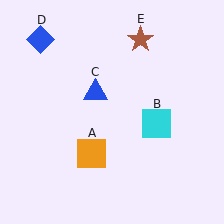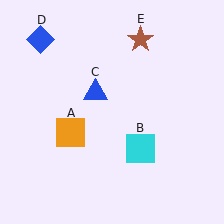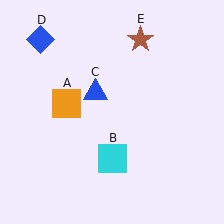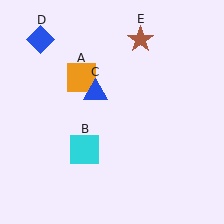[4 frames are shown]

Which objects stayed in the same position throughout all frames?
Blue triangle (object C) and blue diamond (object D) and brown star (object E) remained stationary.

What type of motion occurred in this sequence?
The orange square (object A), cyan square (object B) rotated clockwise around the center of the scene.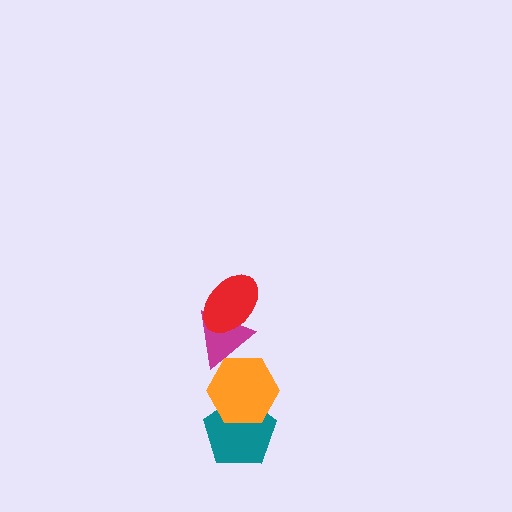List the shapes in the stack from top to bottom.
From top to bottom: the red ellipse, the magenta triangle, the orange hexagon, the teal pentagon.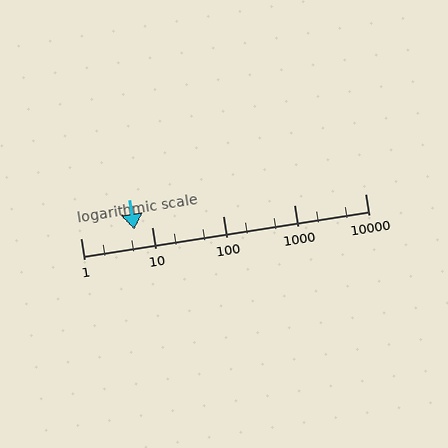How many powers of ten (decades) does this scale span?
The scale spans 4 decades, from 1 to 10000.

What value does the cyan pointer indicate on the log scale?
The pointer indicates approximately 5.7.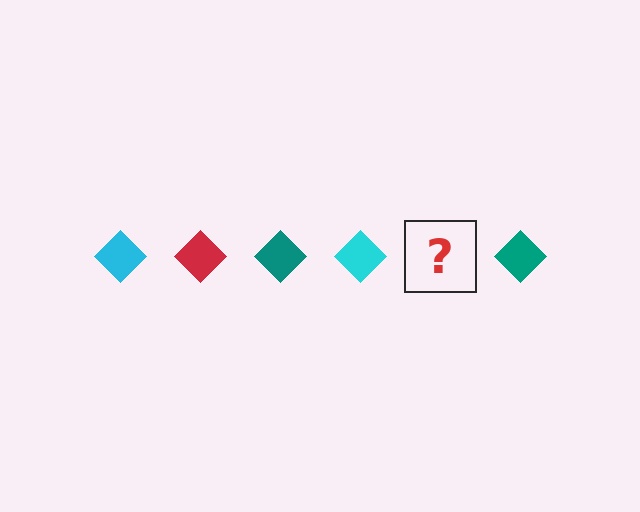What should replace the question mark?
The question mark should be replaced with a red diamond.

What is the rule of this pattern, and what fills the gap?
The rule is that the pattern cycles through cyan, red, teal diamonds. The gap should be filled with a red diamond.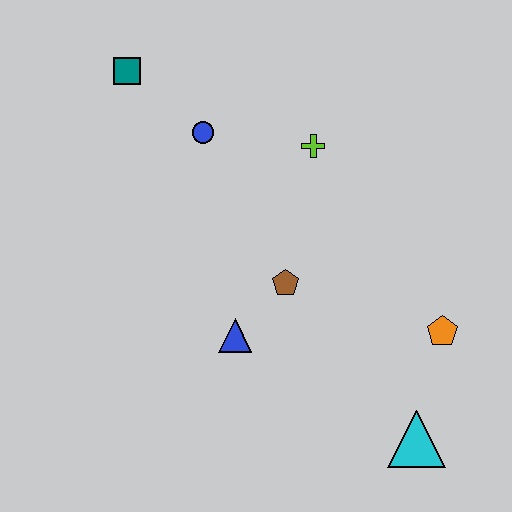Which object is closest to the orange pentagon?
The cyan triangle is closest to the orange pentagon.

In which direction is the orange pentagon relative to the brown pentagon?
The orange pentagon is to the right of the brown pentagon.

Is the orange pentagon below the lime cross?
Yes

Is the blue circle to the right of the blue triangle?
No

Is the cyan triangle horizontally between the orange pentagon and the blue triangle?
Yes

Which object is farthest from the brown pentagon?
The teal square is farthest from the brown pentagon.